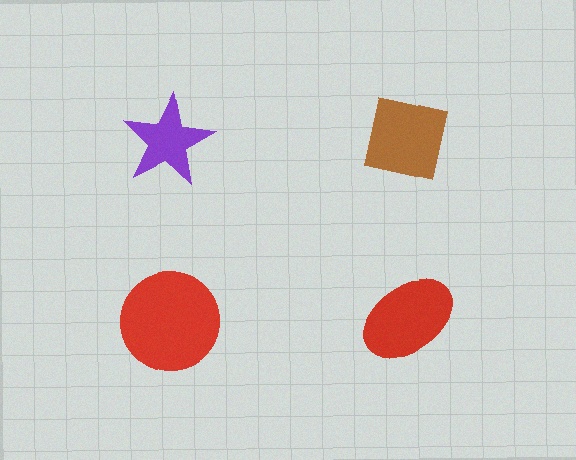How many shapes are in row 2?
2 shapes.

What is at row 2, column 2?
A red ellipse.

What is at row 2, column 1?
A red circle.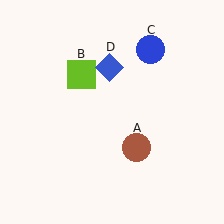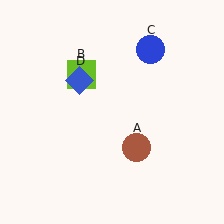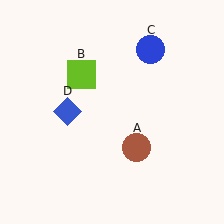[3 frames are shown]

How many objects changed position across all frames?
1 object changed position: blue diamond (object D).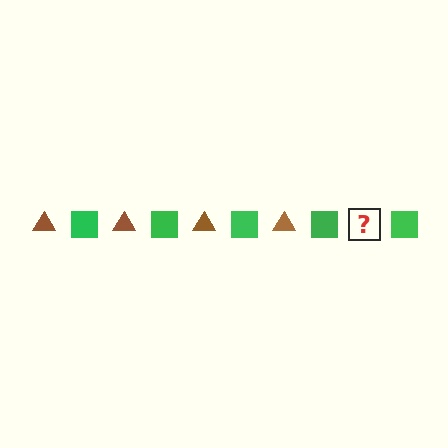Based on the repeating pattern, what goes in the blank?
The blank should be a brown triangle.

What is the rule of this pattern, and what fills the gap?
The rule is that the pattern alternates between brown triangle and green square. The gap should be filled with a brown triangle.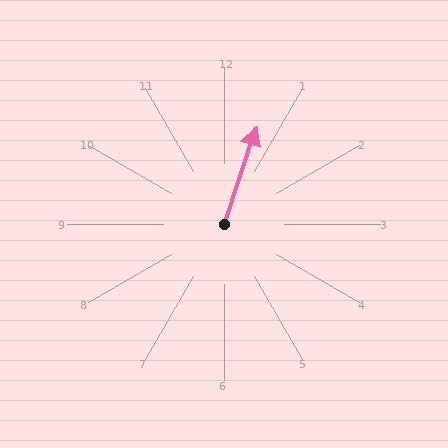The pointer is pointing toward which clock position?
Roughly 1 o'clock.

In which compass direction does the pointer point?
North.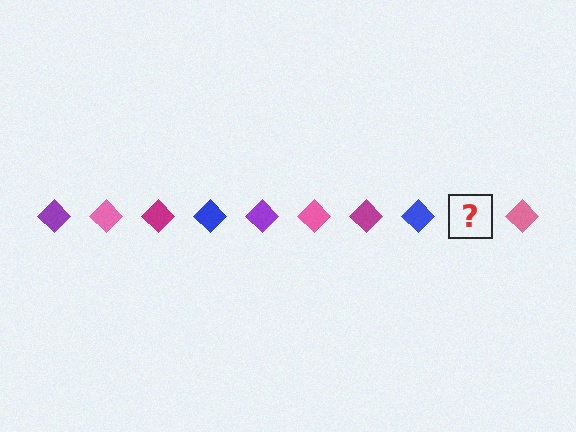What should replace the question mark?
The question mark should be replaced with a purple diamond.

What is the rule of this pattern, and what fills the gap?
The rule is that the pattern cycles through purple, pink, magenta, blue diamonds. The gap should be filled with a purple diamond.